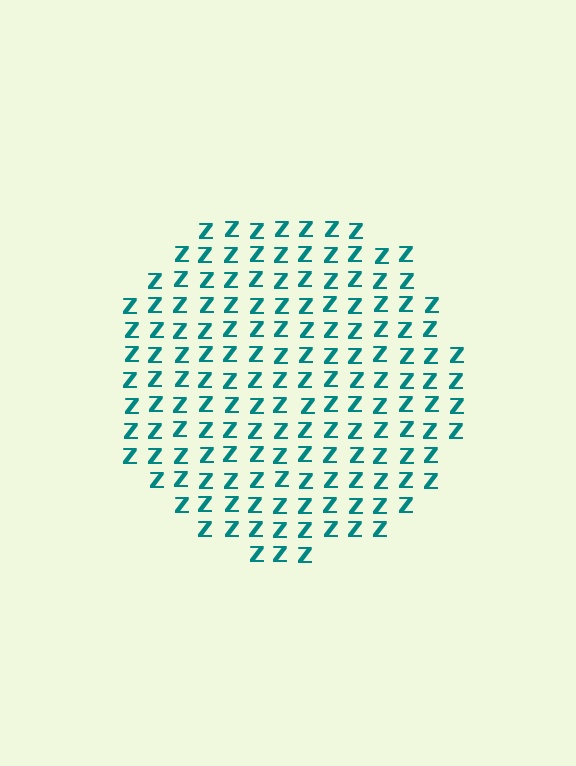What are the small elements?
The small elements are letter Z's.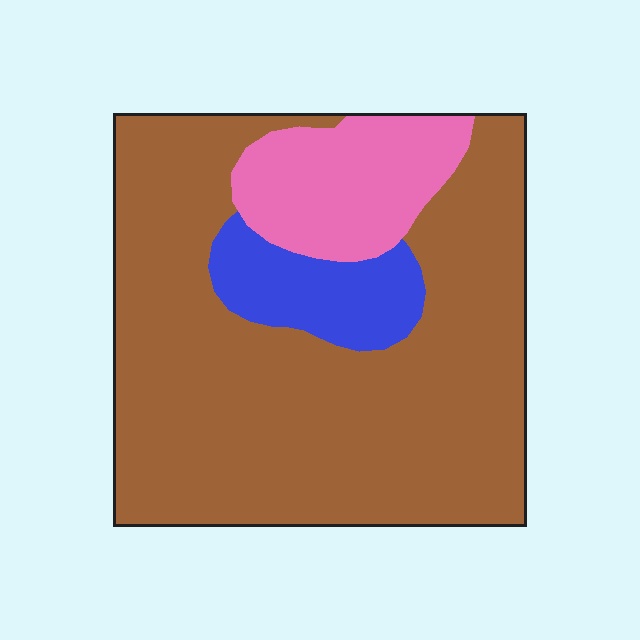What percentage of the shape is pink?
Pink takes up about one sixth (1/6) of the shape.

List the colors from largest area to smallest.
From largest to smallest: brown, pink, blue.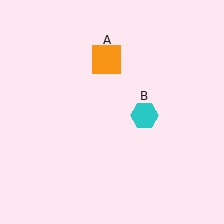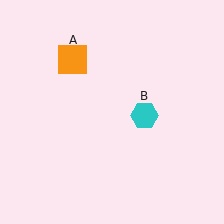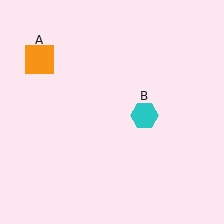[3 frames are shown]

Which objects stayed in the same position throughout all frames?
Cyan hexagon (object B) remained stationary.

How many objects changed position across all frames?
1 object changed position: orange square (object A).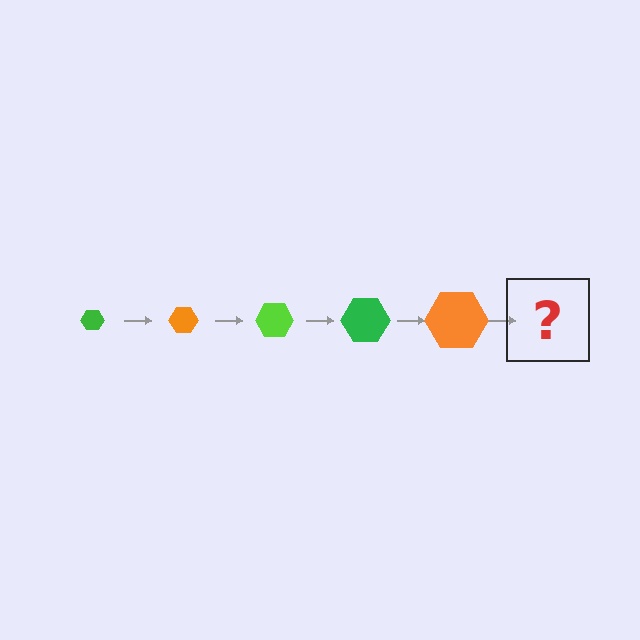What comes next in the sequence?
The next element should be a lime hexagon, larger than the previous one.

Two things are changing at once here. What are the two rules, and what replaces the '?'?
The two rules are that the hexagon grows larger each step and the color cycles through green, orange, and lime. The '?' should be a lime hexagon, larger than the previous one.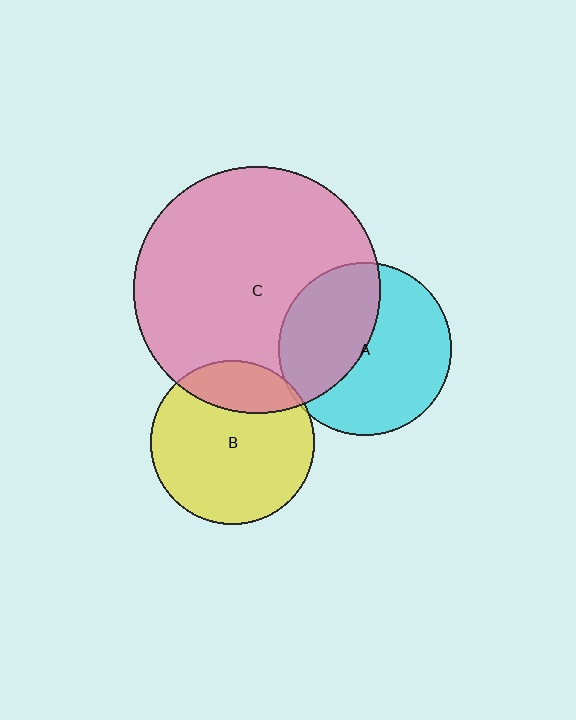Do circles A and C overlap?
Yes.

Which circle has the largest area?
Circle C (pink).